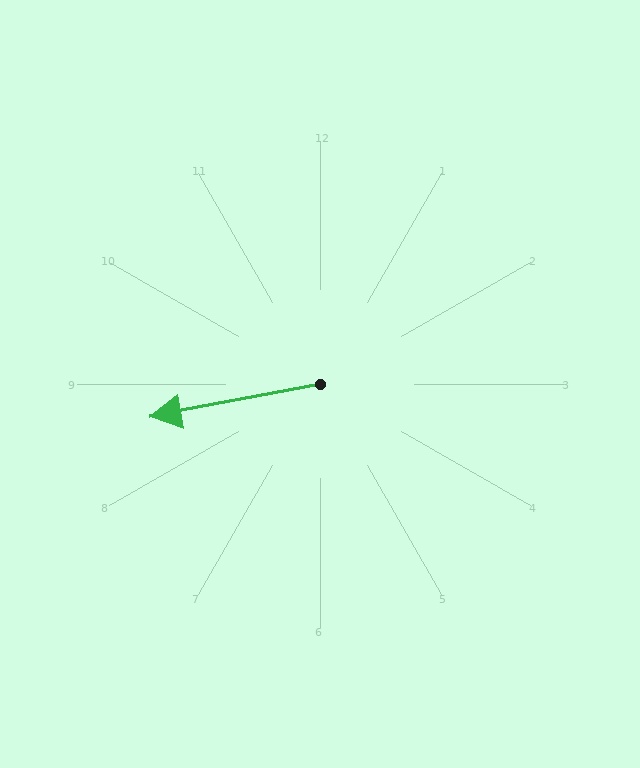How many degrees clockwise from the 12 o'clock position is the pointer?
Approximately 259 degrees.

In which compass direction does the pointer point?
West.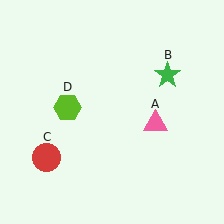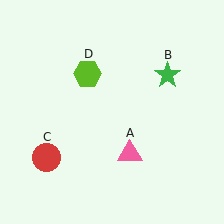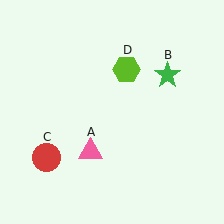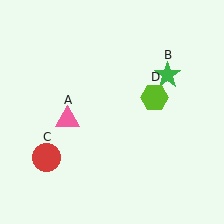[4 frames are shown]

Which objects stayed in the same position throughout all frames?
Green star (object B) and red circle (object C) remained stationary.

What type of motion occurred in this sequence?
The pink triangle (object A), lime hexagon (object D) rotated clockwise around the center of the scene.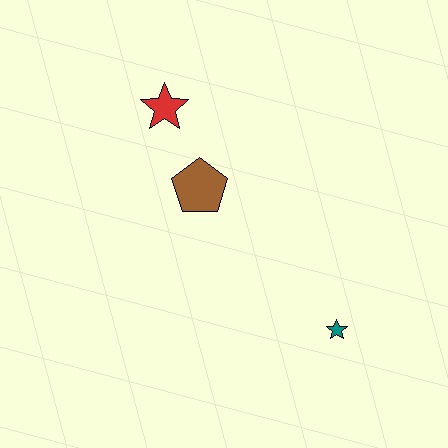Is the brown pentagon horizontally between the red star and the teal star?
Yes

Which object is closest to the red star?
The brown pentagon is closest to the red star.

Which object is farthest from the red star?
The teal star is farthest from the red star.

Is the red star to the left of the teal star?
Yes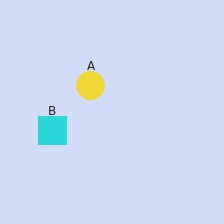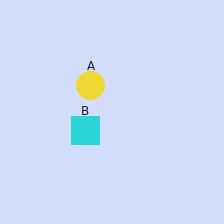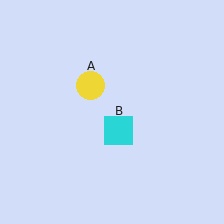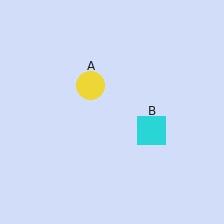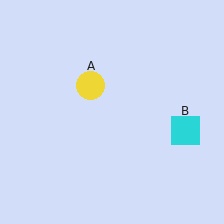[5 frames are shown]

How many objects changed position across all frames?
1 object changed position: cyan square (object B).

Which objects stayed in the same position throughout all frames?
Yellow circle (object A) remained stationary.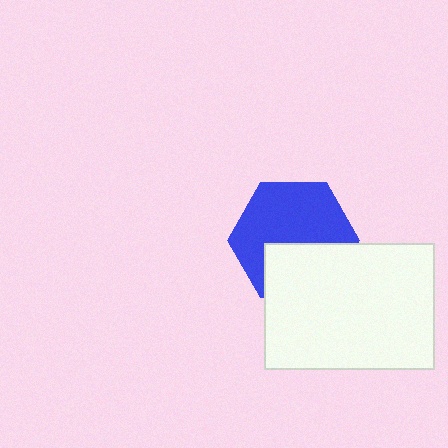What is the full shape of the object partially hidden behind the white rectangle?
The partially hidden object is a blue hexagon.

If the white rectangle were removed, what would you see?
You would see the complete blue hexagon.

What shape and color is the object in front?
The object in front is a white rectangle.